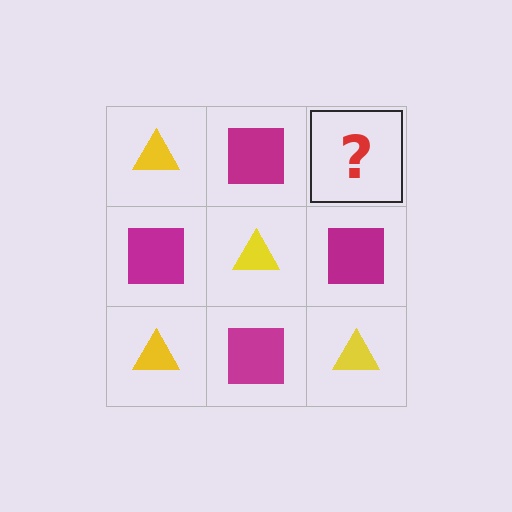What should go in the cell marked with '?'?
The missing cell should contain a yellow triangle.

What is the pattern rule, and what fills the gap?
The rule is that it alternates yellow triangle and magenta square in a checkerboard pattern. The gap should be filled with a yellow triangle.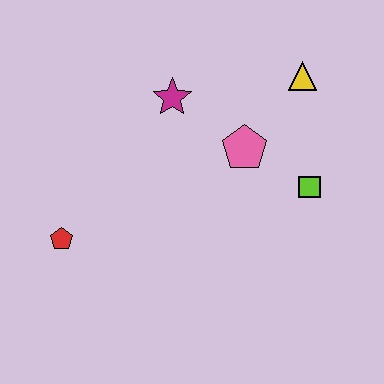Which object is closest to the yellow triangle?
The pink pentagon is closest to the yellow triangle.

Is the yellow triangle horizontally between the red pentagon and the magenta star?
No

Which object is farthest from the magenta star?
The red pentagon is farthest from the magenta star.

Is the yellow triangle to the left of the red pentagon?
No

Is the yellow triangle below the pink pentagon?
No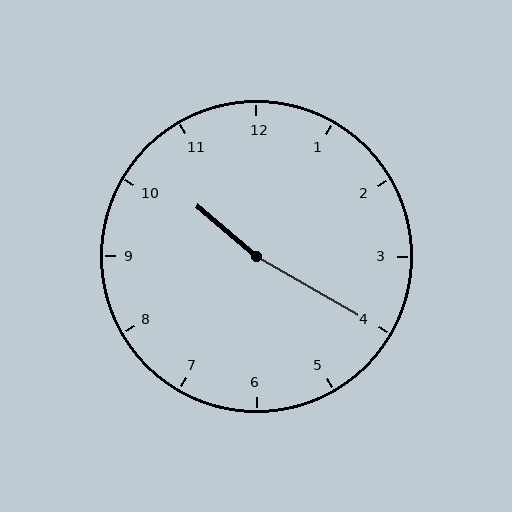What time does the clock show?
10:20.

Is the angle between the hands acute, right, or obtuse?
It is obtuse.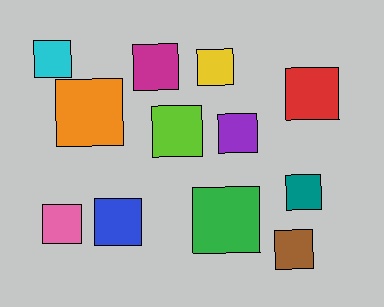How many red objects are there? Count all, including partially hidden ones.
There is 1 red object.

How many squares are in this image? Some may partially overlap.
There are 12 squares.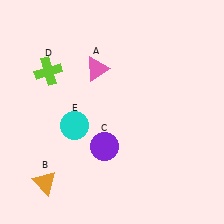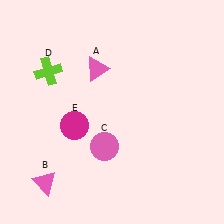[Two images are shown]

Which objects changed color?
B changed from orange to pink. C changed from purple to pink. E changed from cyan to magenta.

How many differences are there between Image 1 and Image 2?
There are 3 differences between the two images.